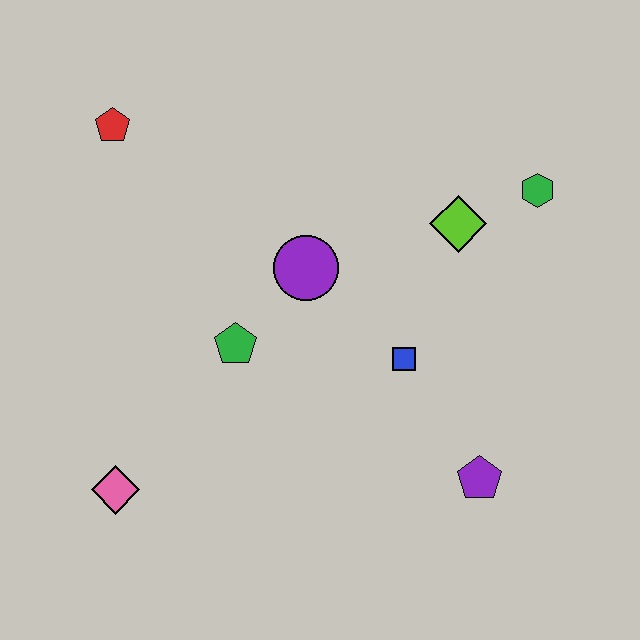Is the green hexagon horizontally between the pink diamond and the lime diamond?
No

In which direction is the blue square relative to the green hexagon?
The blue square is below the green hexagon.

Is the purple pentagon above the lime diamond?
No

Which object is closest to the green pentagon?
The purple circle is closest to the green pentagon.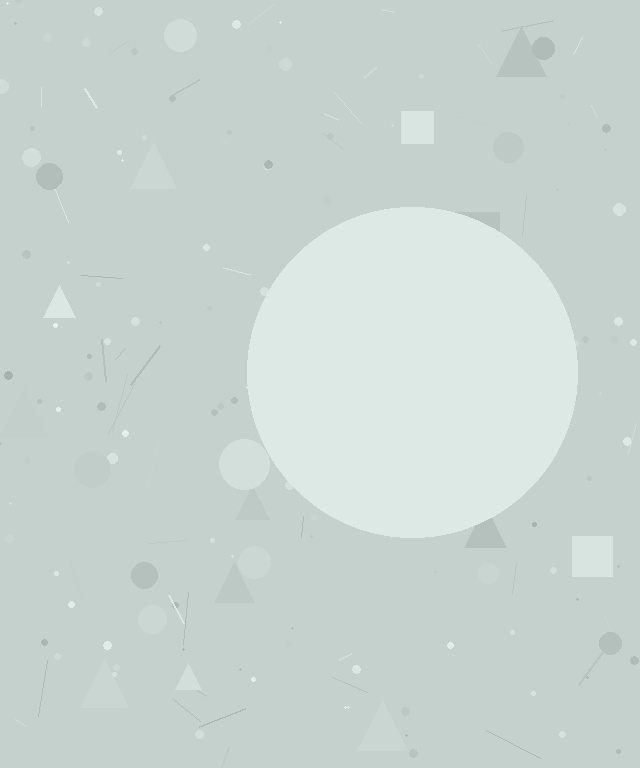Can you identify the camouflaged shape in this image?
The camouflaged shape is a circle.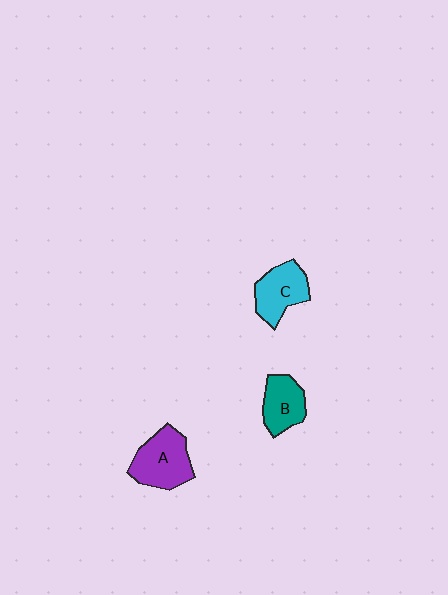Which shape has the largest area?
Shape A (purple).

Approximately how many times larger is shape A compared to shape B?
Approximately 1.4 times.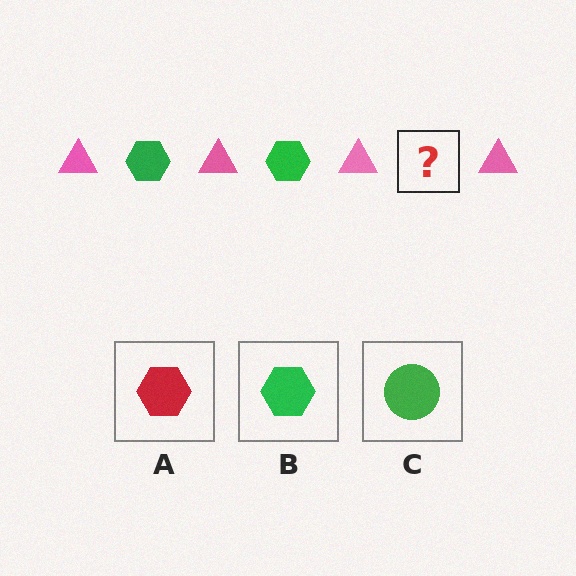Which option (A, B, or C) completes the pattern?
B.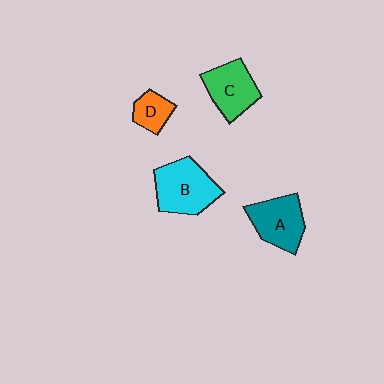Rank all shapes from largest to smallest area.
From largest to smallest: B (cyan), A (teal), C (green), D (orange).